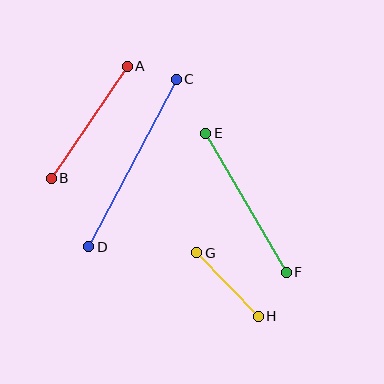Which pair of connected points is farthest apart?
Points C and D are farthest apart.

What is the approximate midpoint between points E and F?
The midpoint is at approximately (246, 203) pixels.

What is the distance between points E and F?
The distance is approximately 161 pixels.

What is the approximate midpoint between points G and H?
The midpoint is at approximately (227, 284) pixels.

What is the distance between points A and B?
The distance is approximately 136 pixels.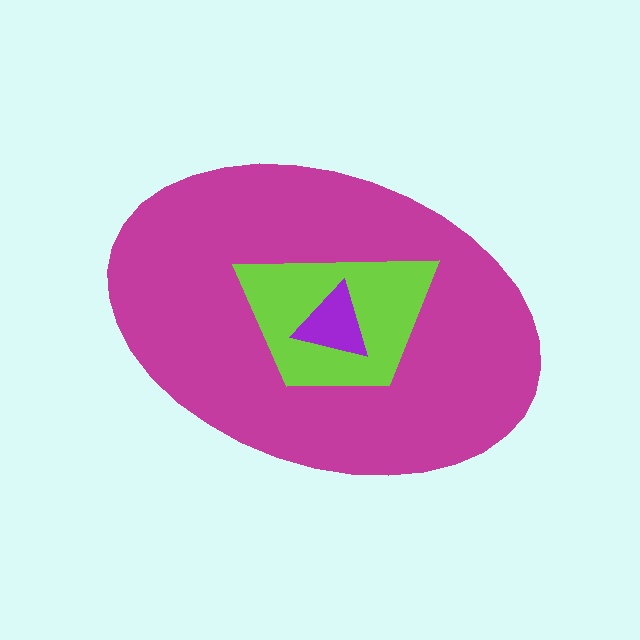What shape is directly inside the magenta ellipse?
The lime trapezoid.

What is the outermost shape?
The magenta ellipse.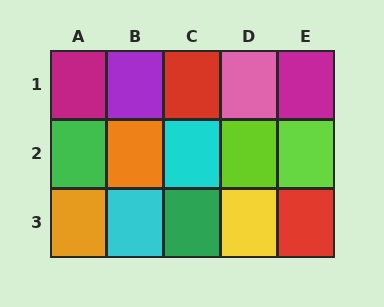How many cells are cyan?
2 cells are cyan.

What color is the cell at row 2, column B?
Orange.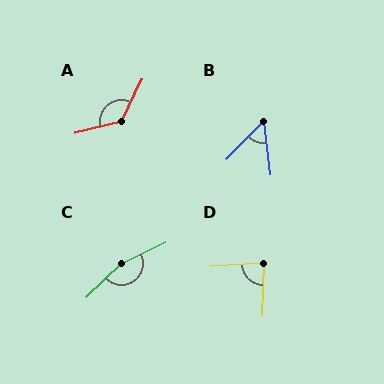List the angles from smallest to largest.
B (51°), D (85°), A (129°), C (161°).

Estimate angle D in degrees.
Approximately 85 degrees.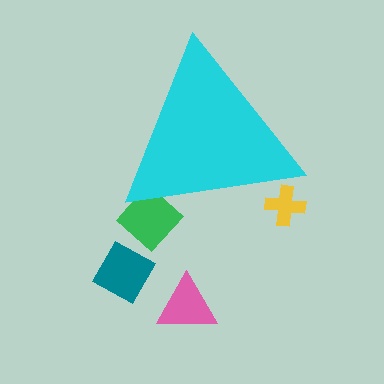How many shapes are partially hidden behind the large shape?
2 shapes are partially hidden.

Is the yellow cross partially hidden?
Yes, the yellow cross is partially hidden behind the cyan triangle.